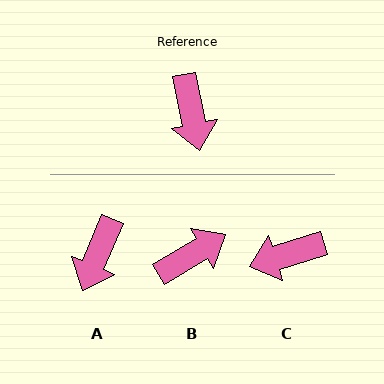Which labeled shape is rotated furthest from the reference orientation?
B, about 109 degrees away.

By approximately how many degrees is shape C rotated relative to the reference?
Approximately 84 degrees clockwise.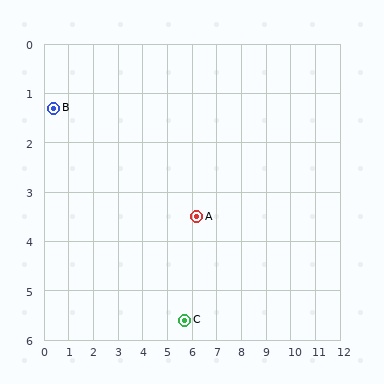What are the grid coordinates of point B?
Point B is at approximately (0.4, 1.3).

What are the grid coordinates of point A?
Point A is at approximately (6.2, 3.5).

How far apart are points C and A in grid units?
Points C and A are about 2.2 grid units apart.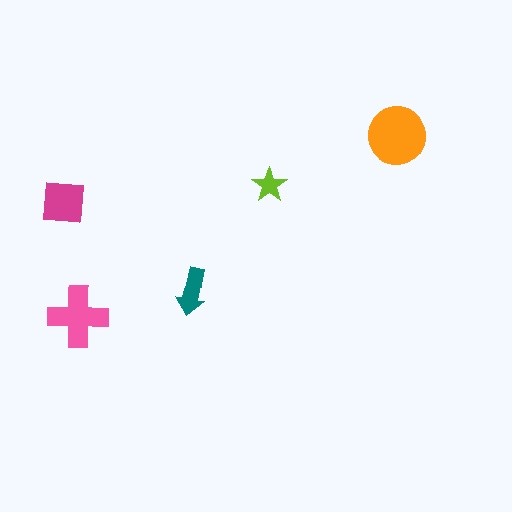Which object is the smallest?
The lime star.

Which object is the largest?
The orange circle.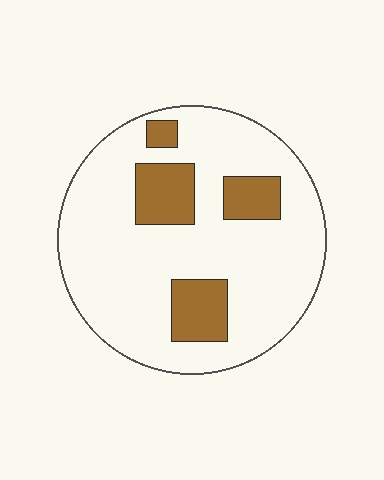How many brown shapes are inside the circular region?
4.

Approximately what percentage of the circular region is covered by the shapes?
Approximately 20%.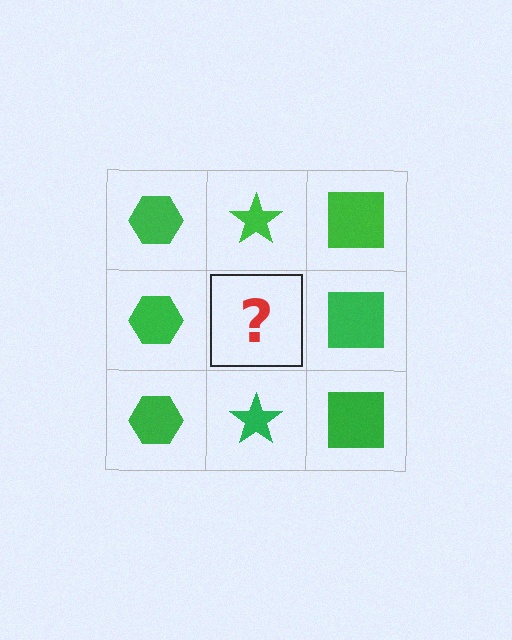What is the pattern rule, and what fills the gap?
The rule is that each column has a consistent shape. The gap should be filled with a green star.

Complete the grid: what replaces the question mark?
The question mark should be replaced with a green star.